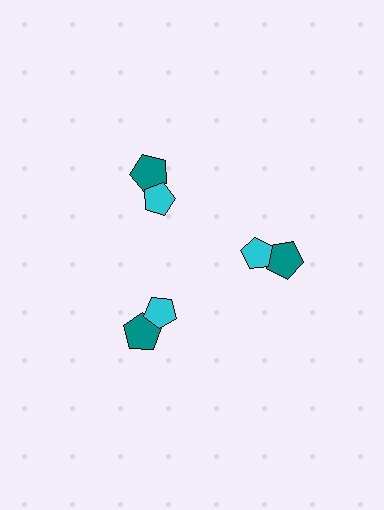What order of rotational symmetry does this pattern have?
This pattern has 3-fold rotational symmetry.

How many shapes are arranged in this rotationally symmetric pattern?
There are 6 shapes, arranged in 3 groups of 2.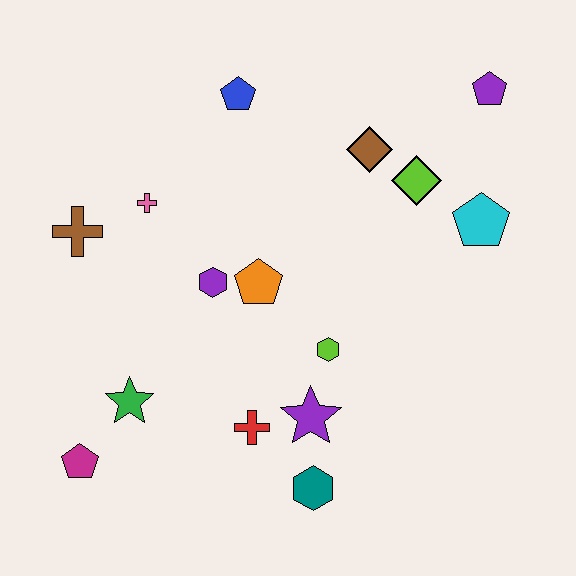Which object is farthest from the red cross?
The purple pentagon is farthest from the red cross.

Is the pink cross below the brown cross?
No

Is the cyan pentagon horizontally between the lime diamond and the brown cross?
No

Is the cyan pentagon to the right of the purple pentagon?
No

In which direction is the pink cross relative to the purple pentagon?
The pink cross is to the left of the purple pentagon.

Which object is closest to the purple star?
The red cross is closest to the purple star.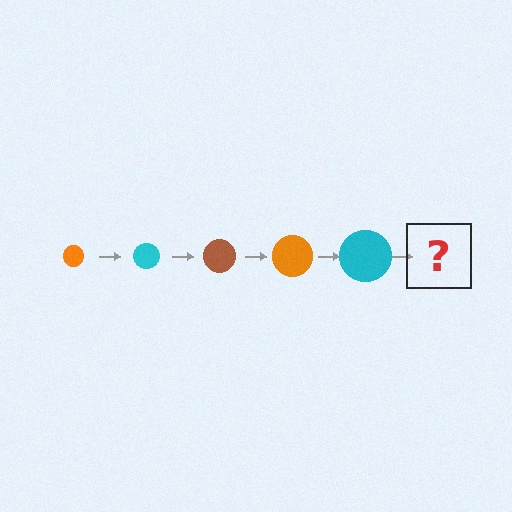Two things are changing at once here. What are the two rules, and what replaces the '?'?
The two rules are that the circle grows larger each step and the color cycles through orange, cyan, and brown. The '?' should be a brown circle, larger than the previous one.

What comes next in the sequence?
The next element should be a brown circle, larger than the previous one.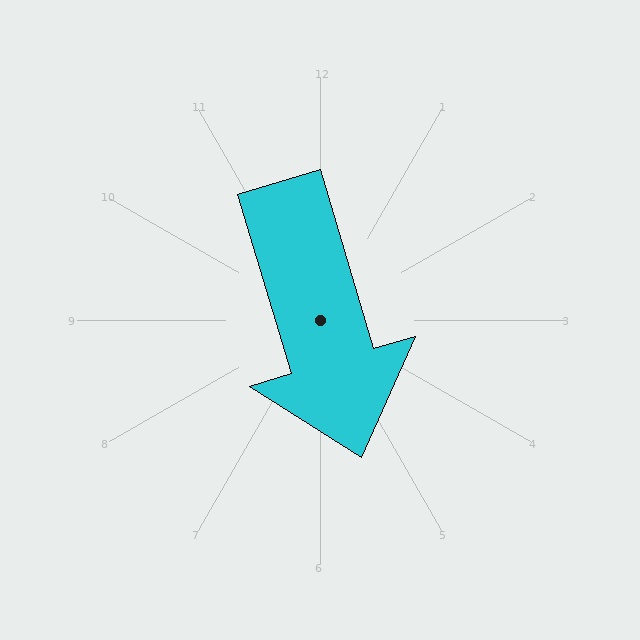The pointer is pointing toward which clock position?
Roughly 5 o'clock.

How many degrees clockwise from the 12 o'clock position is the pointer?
Approximately 163 degrees.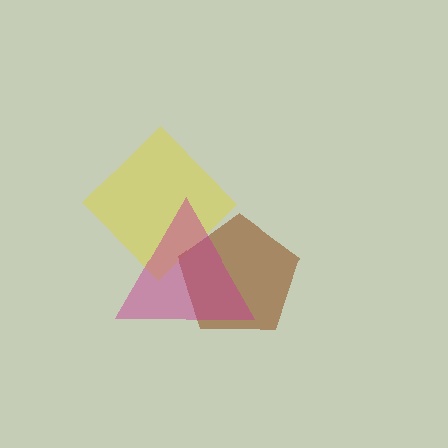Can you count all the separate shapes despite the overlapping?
Yes, there are 3 separate shapes.